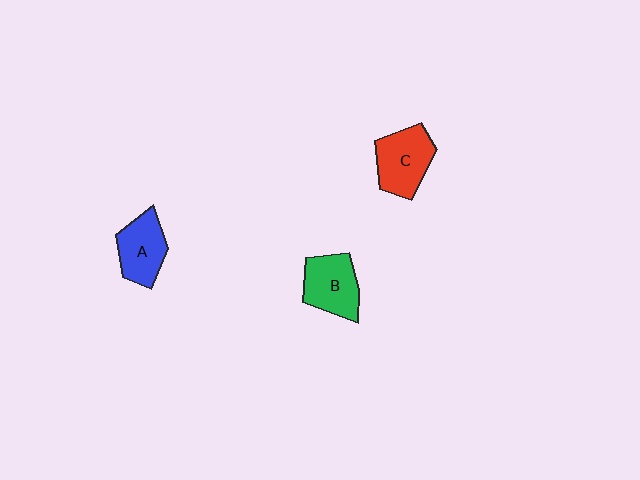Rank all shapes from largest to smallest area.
From largest to smallest: C (red), B (green), A (blue).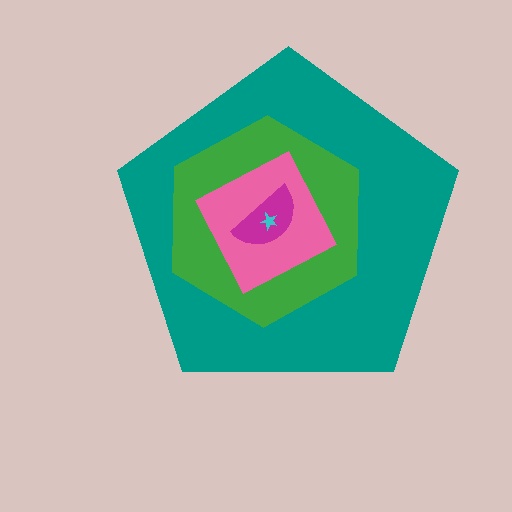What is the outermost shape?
The teal pentagon.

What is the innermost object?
The cyan star.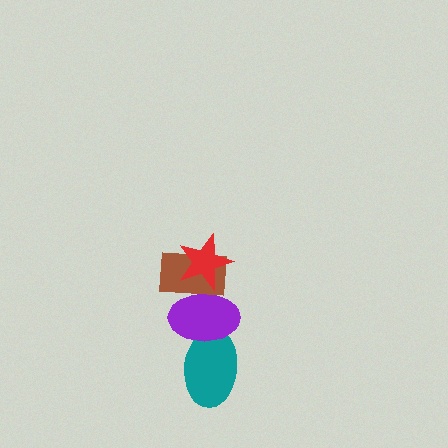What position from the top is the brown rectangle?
The brown rectangle is 2nd from the top.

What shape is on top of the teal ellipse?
The purple ellipse is on top of the teal ellipse.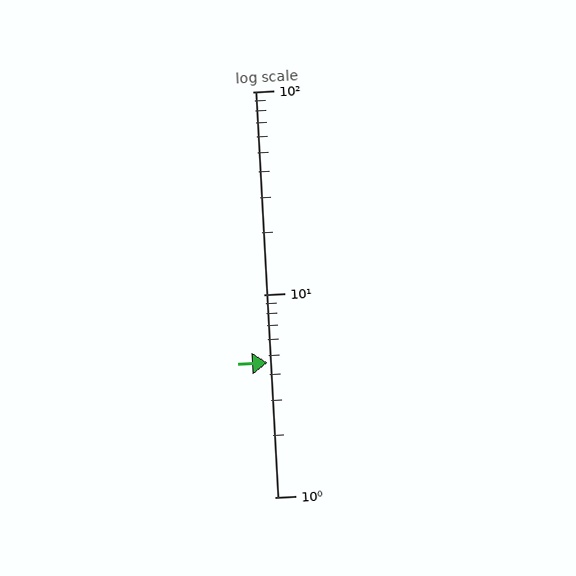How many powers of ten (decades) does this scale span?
The scale spans 2 decades, from 1 to 100.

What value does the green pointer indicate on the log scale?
The pointer indicates approximately 4.6.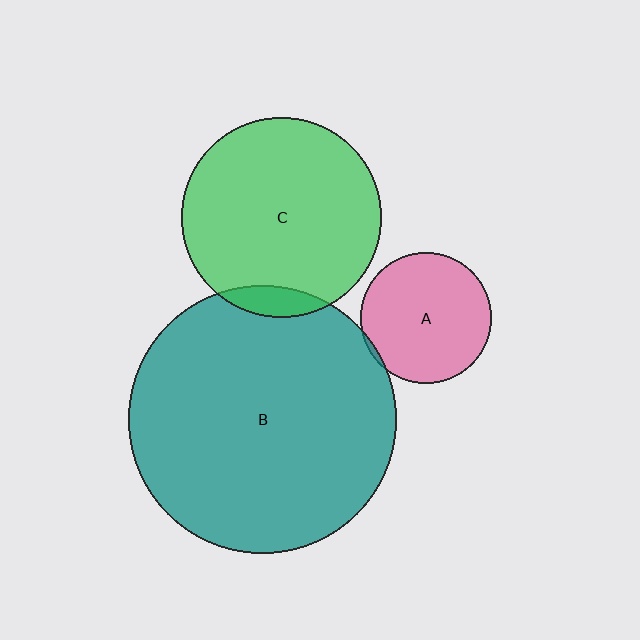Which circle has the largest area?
Circle B (teal).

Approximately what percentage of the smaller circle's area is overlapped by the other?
Approximately 5%.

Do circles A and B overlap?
Yes.